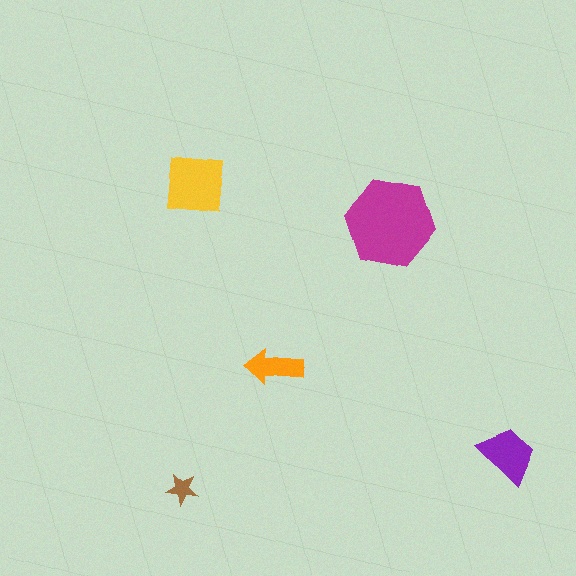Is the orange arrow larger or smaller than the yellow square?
Smaller.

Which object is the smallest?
The brown star.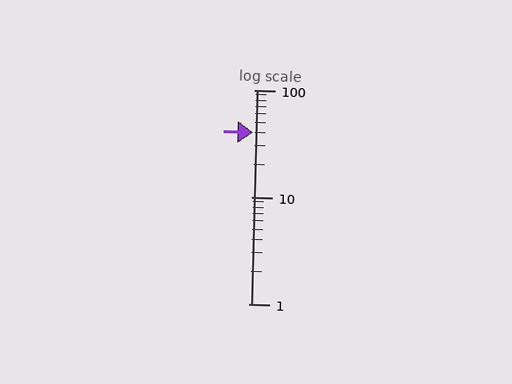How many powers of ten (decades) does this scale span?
The scale spans 2 decades, from 1 to 100.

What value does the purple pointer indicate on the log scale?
The pointer indicates approximately 40.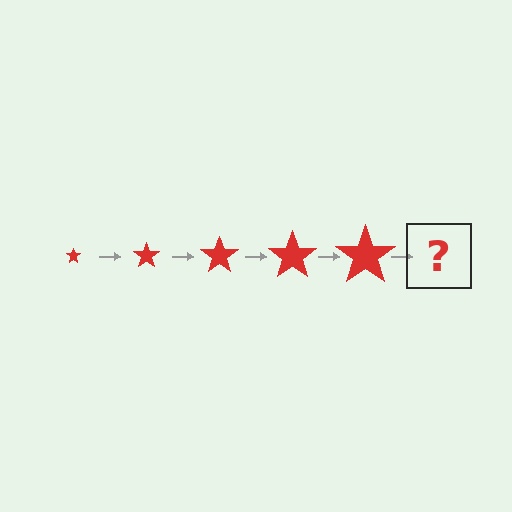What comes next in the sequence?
The next element should be a red star, larger than the previous one.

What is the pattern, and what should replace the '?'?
The pattern is that the star gets progressively larger each step. The '?' should be a red star, larger than the previous one.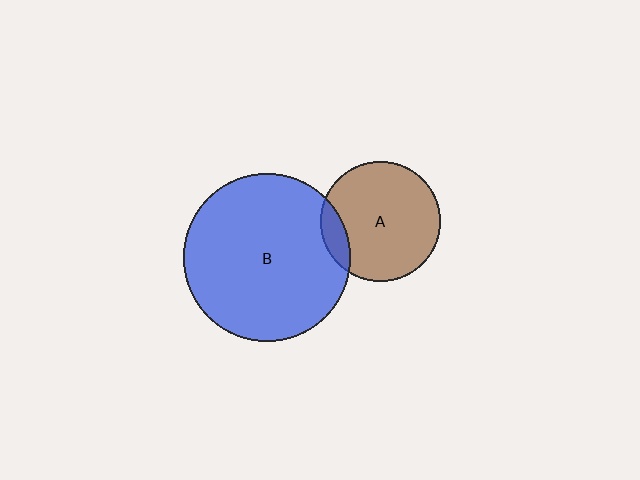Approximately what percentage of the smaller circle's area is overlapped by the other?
Approximately 10%.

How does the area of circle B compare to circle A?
Approximately 2.0 times.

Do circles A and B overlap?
Yes.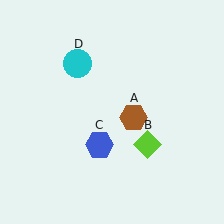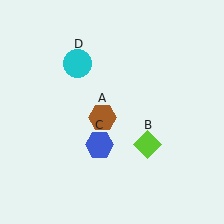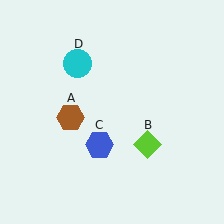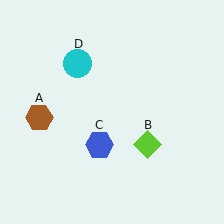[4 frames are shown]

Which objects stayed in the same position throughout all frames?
Lime diamond (object B) and blue hexagon (object C) and cyan circle (object D) remained stationary.